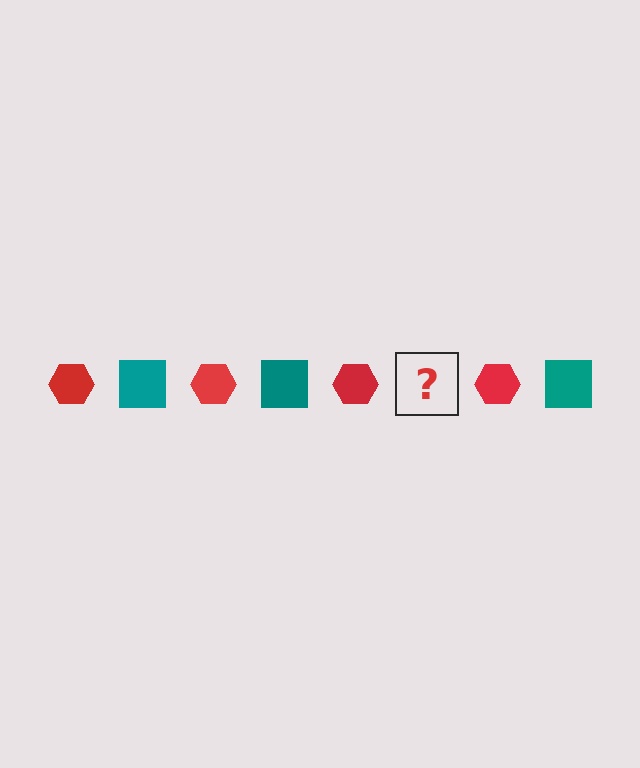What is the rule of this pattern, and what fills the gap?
The rule is that the pattern alternates between red hexagon and teal square. The gap should be filled with a teal square.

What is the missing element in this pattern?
The missing element is a teal square.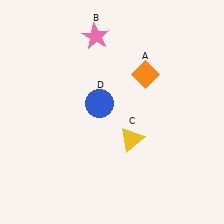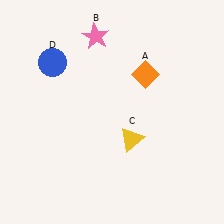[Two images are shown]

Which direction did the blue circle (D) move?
The blue circle (D) moved left.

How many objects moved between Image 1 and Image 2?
1 object moved between the two images.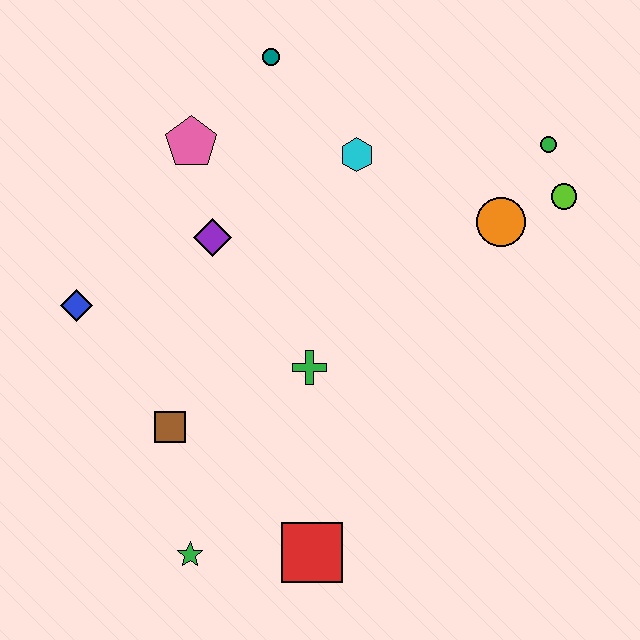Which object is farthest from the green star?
The green circle is farthest from the green star.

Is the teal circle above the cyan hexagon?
Yes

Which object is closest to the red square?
The green star is closest to the red square.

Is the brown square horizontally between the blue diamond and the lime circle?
Yes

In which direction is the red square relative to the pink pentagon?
The red square is below the pink pentagon.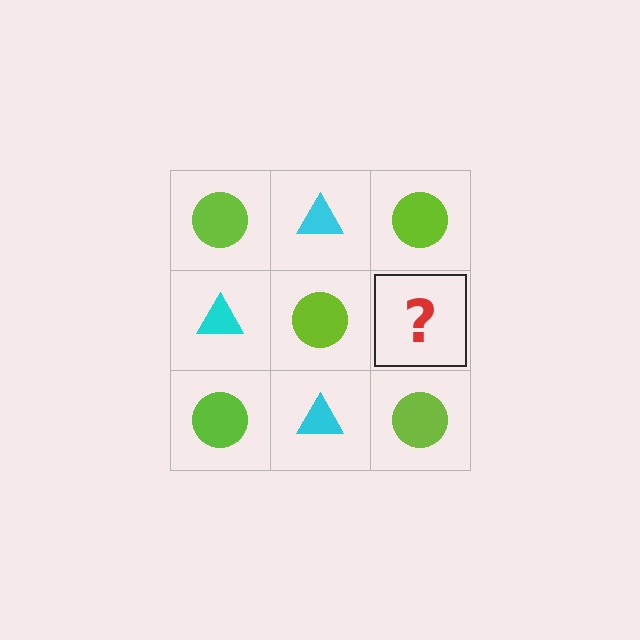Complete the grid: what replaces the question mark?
The question mark should be replaced with a cyan triangle.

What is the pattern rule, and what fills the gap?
The rule is that it alternates lime circle and cyan triangle in a checkerboard pattern. The gap should be filled with a cyan triangle.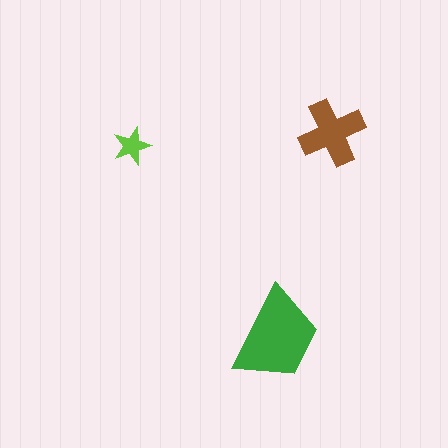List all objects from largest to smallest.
The green trapezoid, the brown cross, the lime star.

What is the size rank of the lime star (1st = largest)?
3rd.